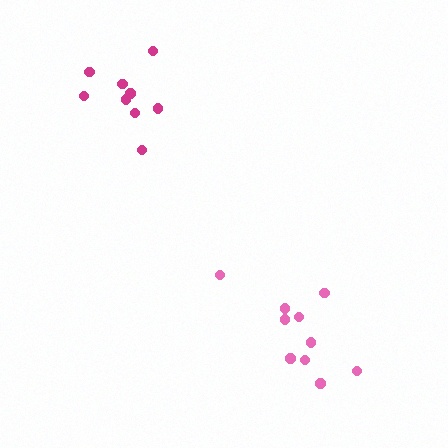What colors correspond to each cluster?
The clusters are colored: pink, magenta.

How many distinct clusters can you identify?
There are 2 distinct clusters.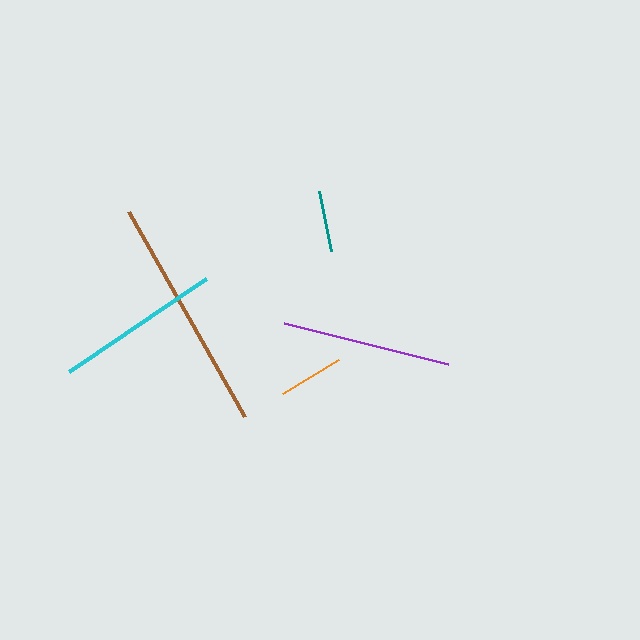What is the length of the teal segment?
The teal segment is approximately 61 pixels long.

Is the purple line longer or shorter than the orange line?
The purple line is longer than the orange line.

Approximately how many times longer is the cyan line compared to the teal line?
The cyan line is approximately 2.7 times the length of the teal line.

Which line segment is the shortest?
The teal line is the shortest at approximately 61 pixels.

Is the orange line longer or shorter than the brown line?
The brown line is longer than the orange line.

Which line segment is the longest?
The brown line is the longest at approximately 236 pixels.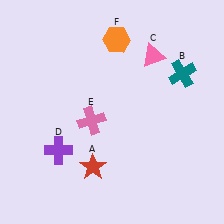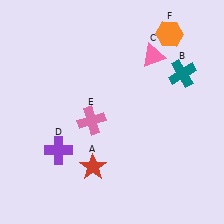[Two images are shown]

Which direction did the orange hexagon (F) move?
The orange hexagon (F) moved right.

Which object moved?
The orange hexagon (F) moved right.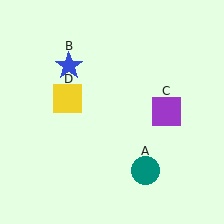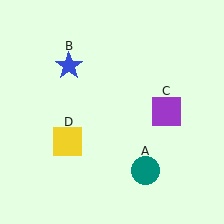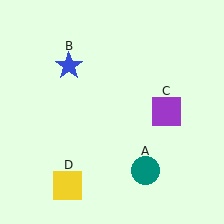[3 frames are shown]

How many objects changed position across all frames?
1 object changed position: yellow square (object D).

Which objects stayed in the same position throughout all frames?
Teal circle (object A) and blue star (object B) and purple square (object C) remained stationary.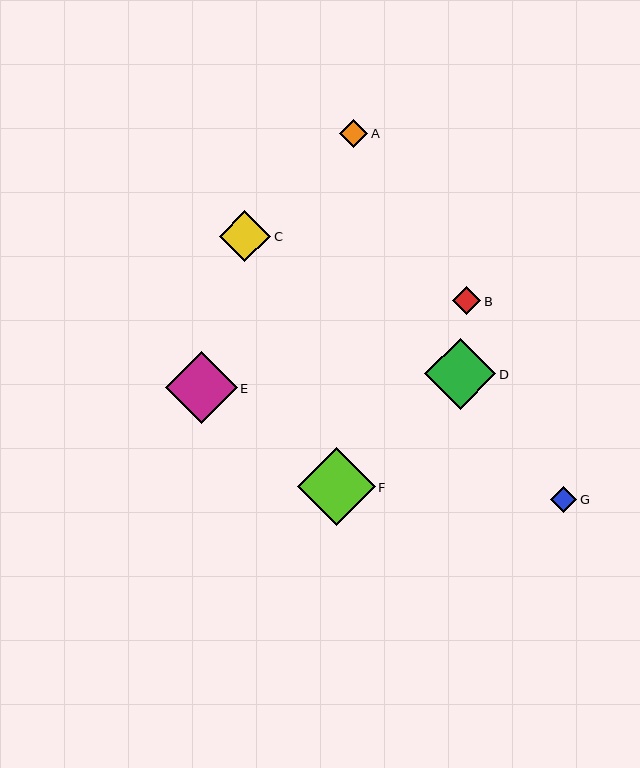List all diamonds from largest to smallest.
From largest to smallest: F, E, D, C, A, B, G.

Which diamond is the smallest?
Diamond G is the smallest with a size of approximately 26 pixels.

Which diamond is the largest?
Diamond F is the largest with a size of approximately 78 pixels.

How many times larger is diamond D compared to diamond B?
Diamond D is approximately 2.5 times the size of diamond B.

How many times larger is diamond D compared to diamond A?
Diamond D is approximately 2.5 times the size of diamond A.